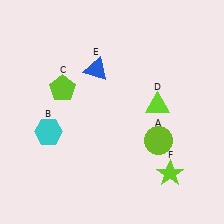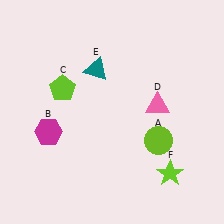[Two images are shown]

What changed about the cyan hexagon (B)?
In Image 1, B is cyan. In Image 2, it changed to magenta.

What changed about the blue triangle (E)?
In Image 1, E is blue. In Image 2, it changed to teal.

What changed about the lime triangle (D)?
In Image 1, D is lime. In Image 2, it changed to pink.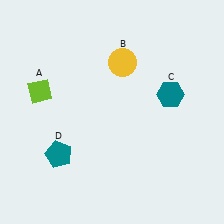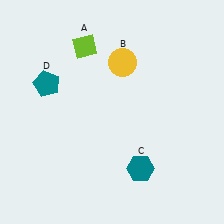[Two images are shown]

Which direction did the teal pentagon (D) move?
The teal pentagon (D) moved up.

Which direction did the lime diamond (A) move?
The lime diamond (A) moved up.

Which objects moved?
The objects that moved are: the lime diamond (A), the teal hexagon (C), the teal pentagon (D).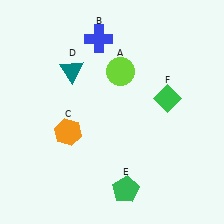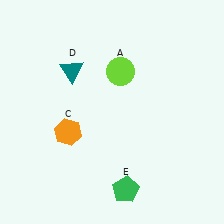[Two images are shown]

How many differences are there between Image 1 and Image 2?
There are 2 differences between the two images.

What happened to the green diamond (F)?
The green diamond (F) was removed in Image 2. It was in the top-right area of Image 1.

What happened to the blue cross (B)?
The blue cross (B) was removed in Image 2. It was in the top-left area of Image 1.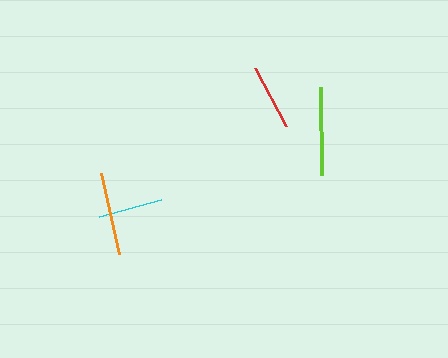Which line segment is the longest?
The lime line is the longest at approximately 88 pixels.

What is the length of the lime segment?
The lime segment is approximately 88 pixels long.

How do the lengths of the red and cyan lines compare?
The red and cyan lines are approximately the same length.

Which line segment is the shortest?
The cyan line is the shortest at approximately 64 pixels.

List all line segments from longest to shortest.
From longest to shortest: lime, orange, red, cyan.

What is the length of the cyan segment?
The cyan segment is approximately 64 pixels long.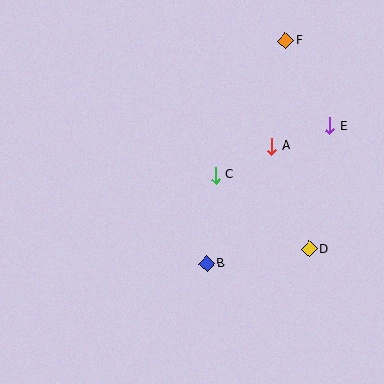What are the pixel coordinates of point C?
Point C is at (215, 175).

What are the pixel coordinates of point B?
Point B is at (207, 264).